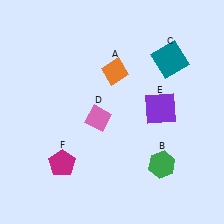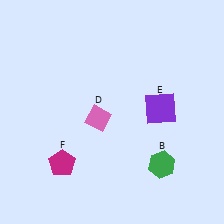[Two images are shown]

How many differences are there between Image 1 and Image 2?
There are 2 differences between the two images.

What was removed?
The teal square (C), the orange diamond (A) were removed in Image 2.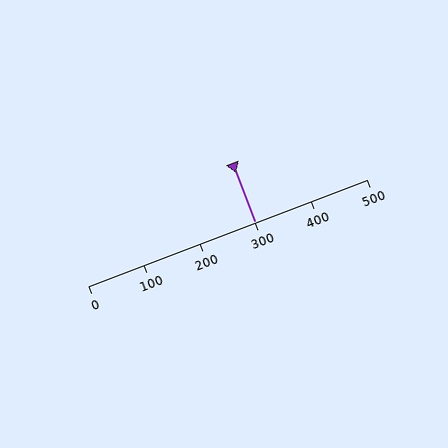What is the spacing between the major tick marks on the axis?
The major ticks are spaced 100 apart.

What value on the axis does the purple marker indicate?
The marker indicates approximately 300.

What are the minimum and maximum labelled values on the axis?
The axis runs from 0 to 500.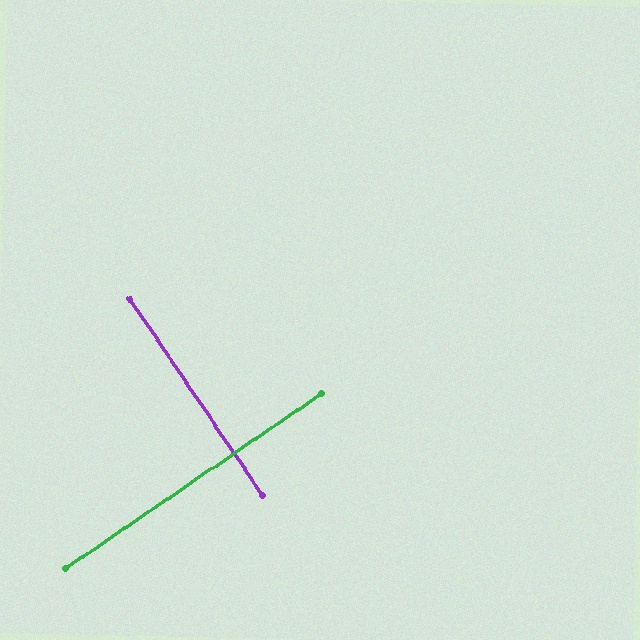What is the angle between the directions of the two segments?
Approximately 89 degrees.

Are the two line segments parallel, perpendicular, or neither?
Perpendicular — they meet at approximately 89°.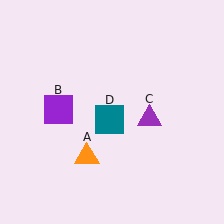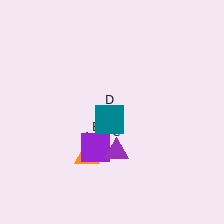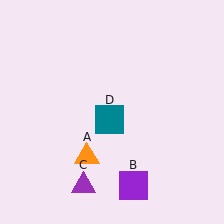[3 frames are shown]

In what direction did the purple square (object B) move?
The purple square (object B) moved down and to the right.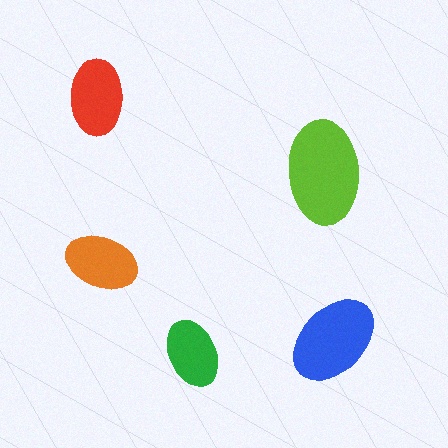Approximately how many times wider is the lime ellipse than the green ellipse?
About 1.5 times wider.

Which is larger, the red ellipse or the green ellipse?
The red one.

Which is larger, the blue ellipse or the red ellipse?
The blue one.